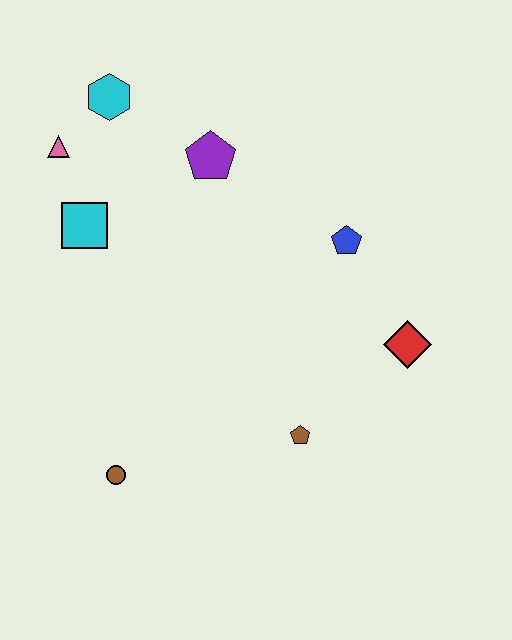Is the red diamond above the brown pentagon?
Yes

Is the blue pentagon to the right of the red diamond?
No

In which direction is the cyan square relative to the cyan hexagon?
The cyan square is below the cyan hexagon.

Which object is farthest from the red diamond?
The pink triangle is farthest from the red diamond.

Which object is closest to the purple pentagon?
The cyan hexagon is closest to the purple pentagon.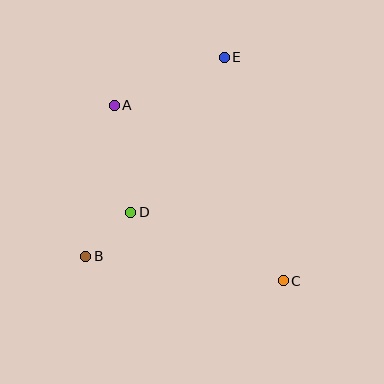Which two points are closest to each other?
Points B and D are closest to each other.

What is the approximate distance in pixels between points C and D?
The distance between C and D is approximately 167 pixels.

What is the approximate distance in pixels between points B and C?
The distance between B and C is approximately 199 pixels.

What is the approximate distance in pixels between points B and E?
The distance between B and E is approximately 242 pixels.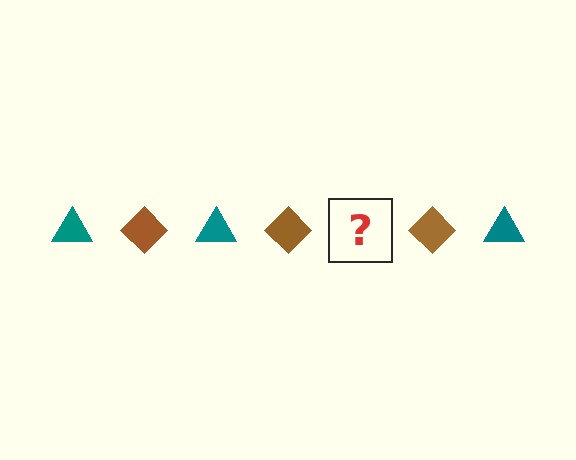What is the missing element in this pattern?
The missing element is a teal triangle.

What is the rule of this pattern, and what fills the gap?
The rule is that the pattern alternates between teal triangle and brown diamond. The gap should be filled with a teal triangle.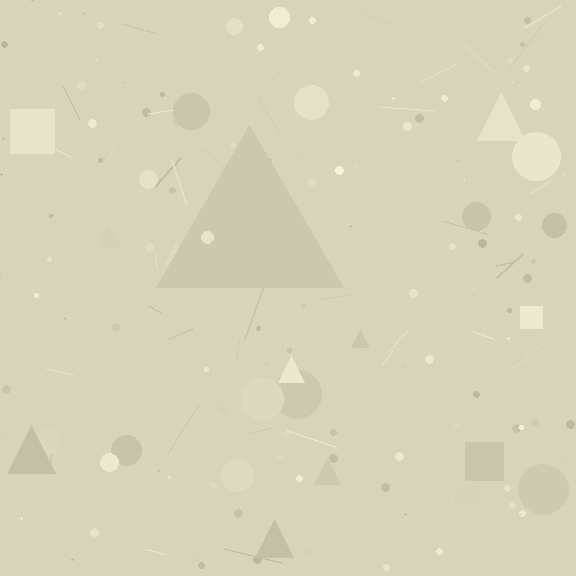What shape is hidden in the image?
A triangle is hidden in the image.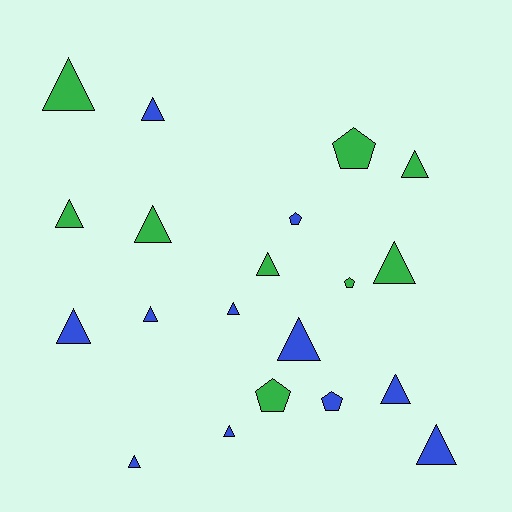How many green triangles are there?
There are 6 green triangles.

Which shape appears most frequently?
Triangle, with 15 objects.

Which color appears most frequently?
Blue, with 11 objects.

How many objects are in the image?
There are 20 objects.